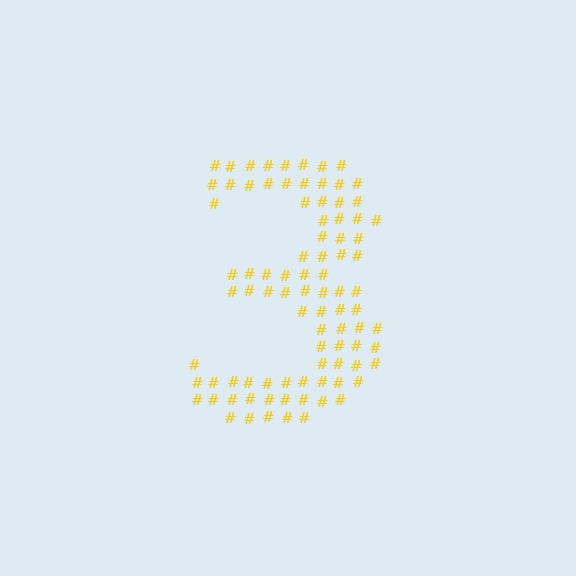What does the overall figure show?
The overall figure shows the digit 3.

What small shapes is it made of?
It is made of small hash symbols.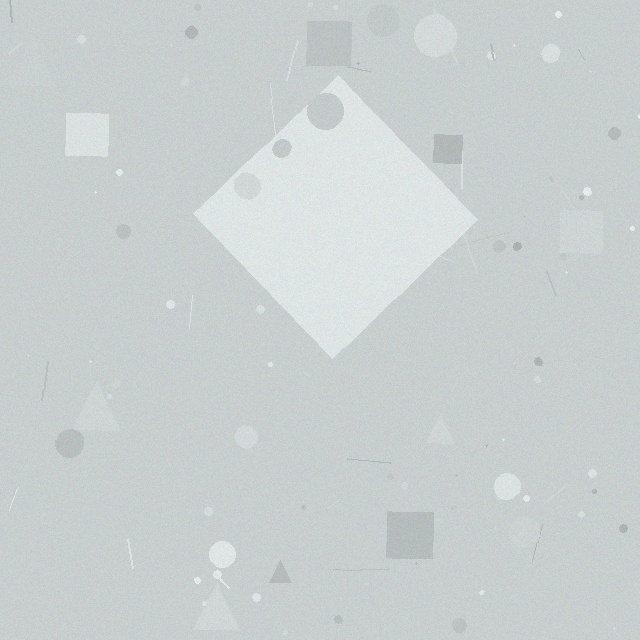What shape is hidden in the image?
A diamond is hidden in the image.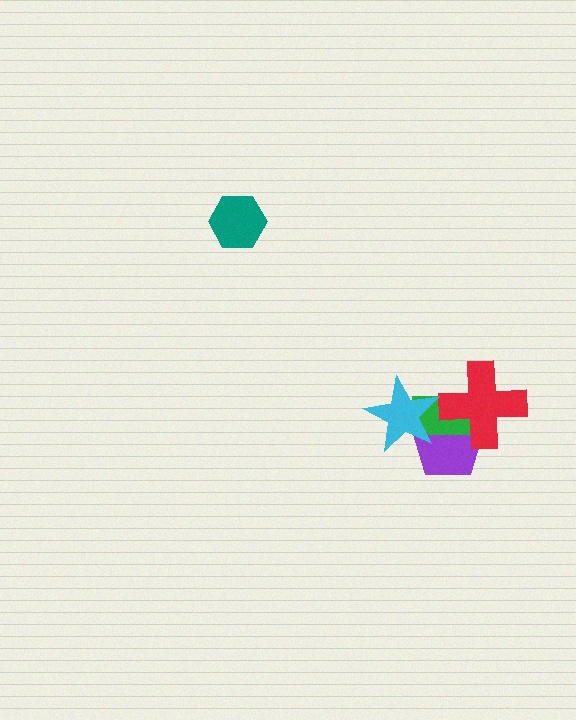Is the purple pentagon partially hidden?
Yes, it is partially covered by another shape.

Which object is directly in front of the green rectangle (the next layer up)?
The red cross is directly in front of the green rectangle.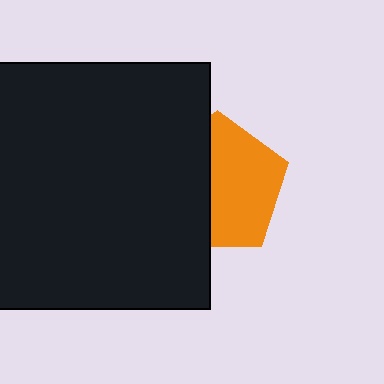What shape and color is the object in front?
The object in front is a black square.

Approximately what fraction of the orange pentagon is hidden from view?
Roughly 44% of the orange pentagon is hidden behind the black square.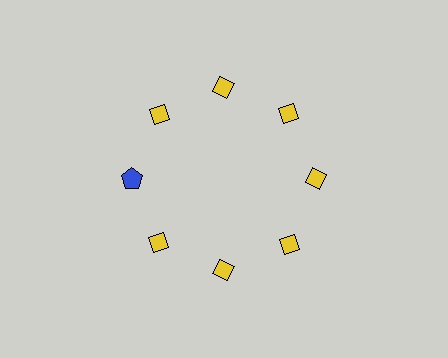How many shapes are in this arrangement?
There are 8 shapes arranged in a ring pattern.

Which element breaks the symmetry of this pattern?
The blue pentagon at roughly the 9 o'clock position breaks the symmetry. All other shapes are yellow diamonds.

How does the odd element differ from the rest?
It differs in both color (blue instead of yellow) and shape (pentagon instead of diamond).